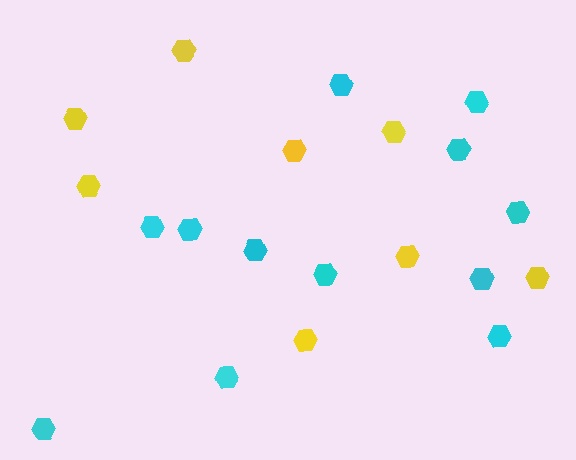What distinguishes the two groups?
There are 2 groups: one group of cyan hexagons (12) and one group of yellow hexagons (8).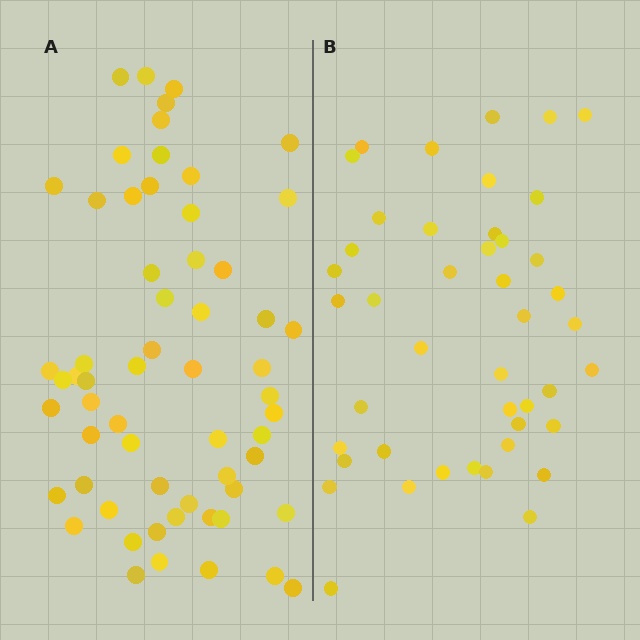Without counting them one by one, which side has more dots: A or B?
Region A (the left region) has more dots.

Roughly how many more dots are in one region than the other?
Region A has approximately 15 more dots than region B.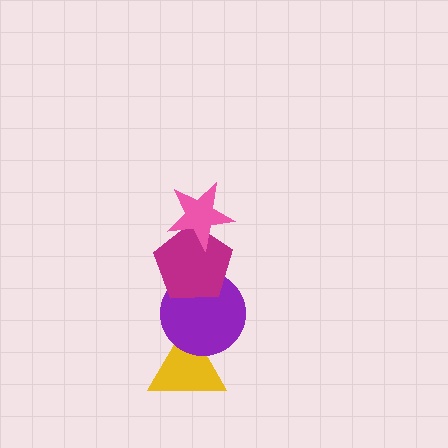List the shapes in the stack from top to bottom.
From top to bottom: the pink star, the magenta pentagon, the purple circle, the yellow triangle.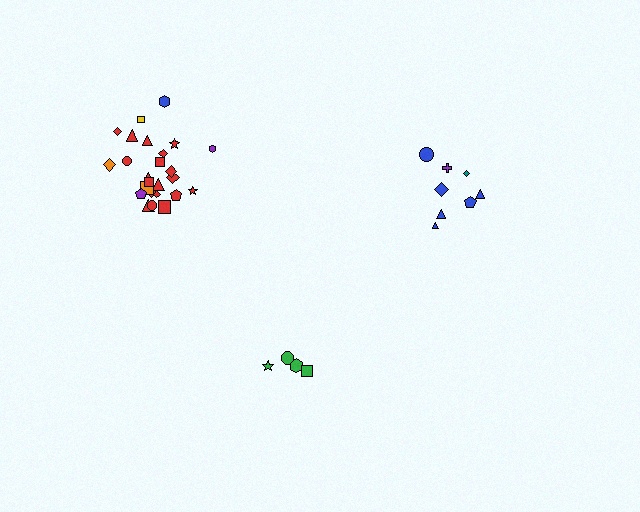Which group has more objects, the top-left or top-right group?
The top-left group.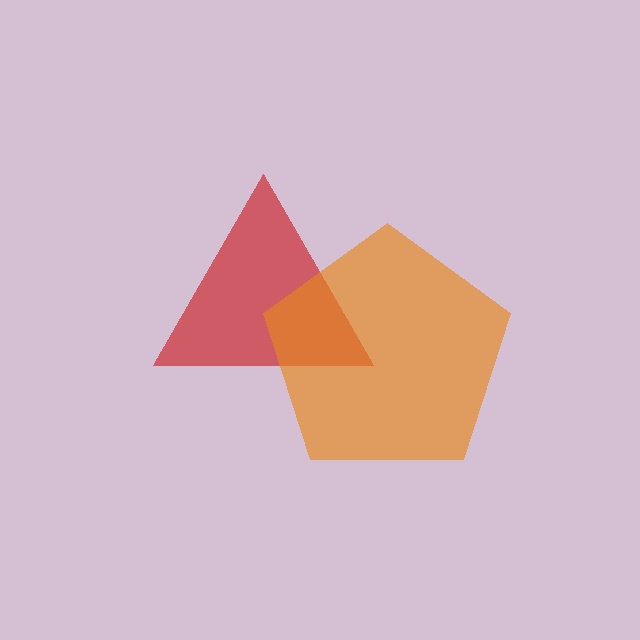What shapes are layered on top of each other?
The layered shapes are: a red triangle, an orange pentagon.